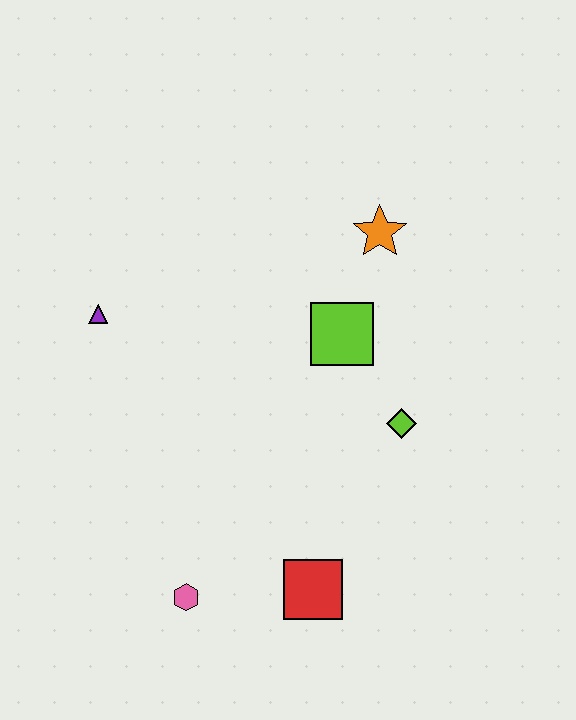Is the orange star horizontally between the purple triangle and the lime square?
No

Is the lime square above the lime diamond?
Yes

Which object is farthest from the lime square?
The pink hexagon is farthest from the lime square.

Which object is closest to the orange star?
The lime square is closest to the orange star.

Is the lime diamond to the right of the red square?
Yes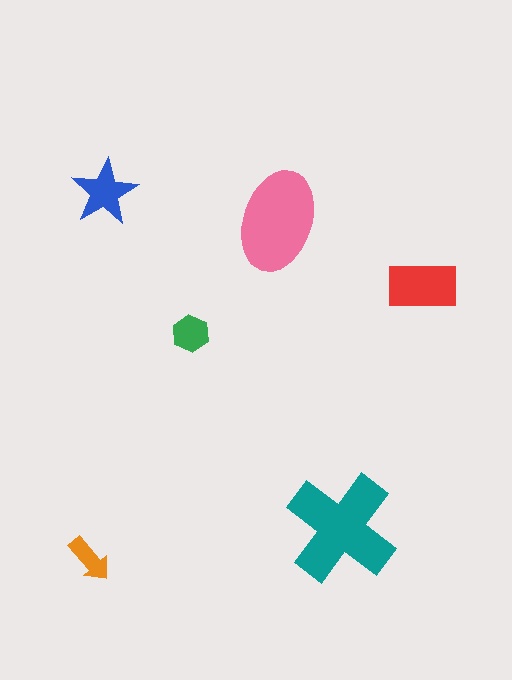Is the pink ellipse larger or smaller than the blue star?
Larger.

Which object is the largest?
The teal cross.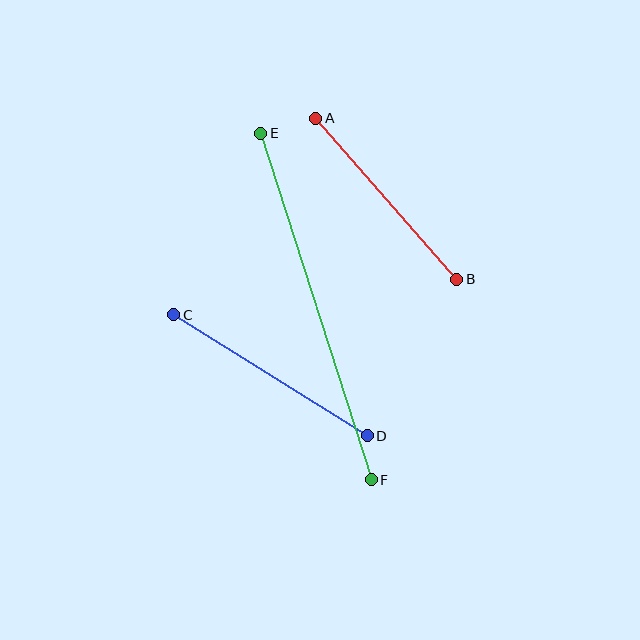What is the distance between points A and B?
The distance is approximately 214 pixels.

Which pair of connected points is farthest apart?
Points E and F are farthest apart.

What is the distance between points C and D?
The distance is approximately 228 pixels.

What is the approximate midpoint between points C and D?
The midpoint is at approximately (270, 375) pixels.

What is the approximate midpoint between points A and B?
The midpoint is at approximately (386, 199) pixels.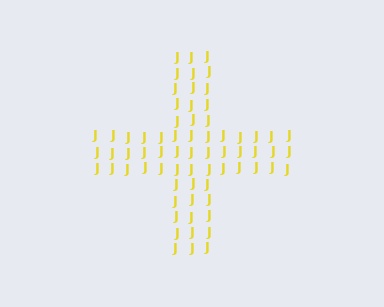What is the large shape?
The large shape is a cross.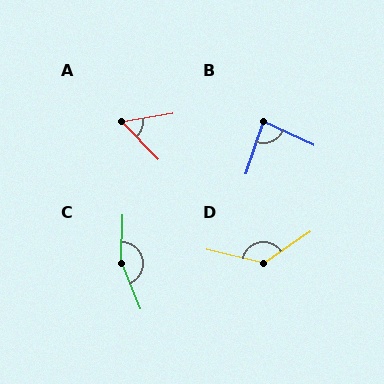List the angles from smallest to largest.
A (55°), B (84°), D (132°), C (156°).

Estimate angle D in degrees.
Approximately 132 degrees.